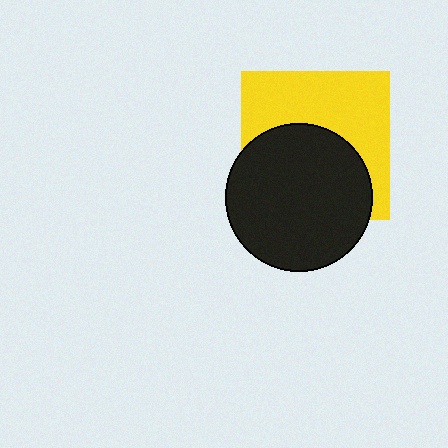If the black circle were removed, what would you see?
You would see the complete yellow square.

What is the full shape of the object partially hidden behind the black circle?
The partially hidden object is a yellow square.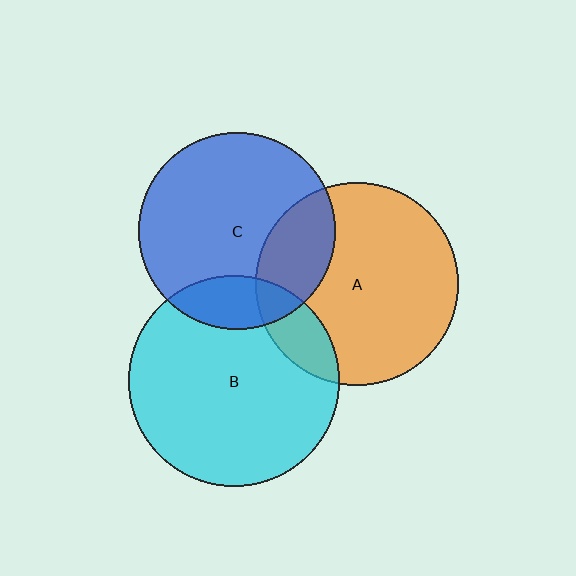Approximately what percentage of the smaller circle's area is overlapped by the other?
Approximately 15%.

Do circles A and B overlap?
Yes.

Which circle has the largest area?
Circle B (cyan).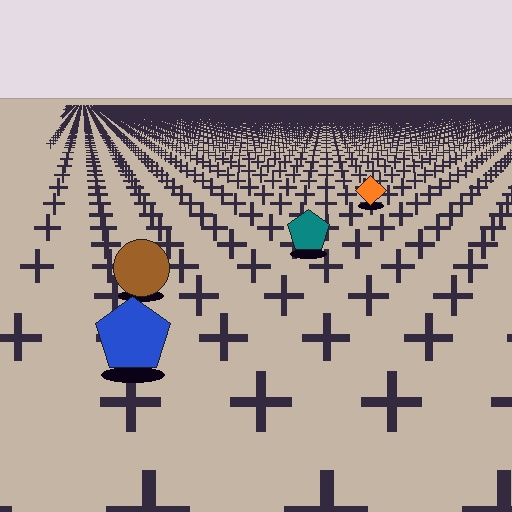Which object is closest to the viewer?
The blue pentagon is closest. The texture marks near it are larger and more spread out.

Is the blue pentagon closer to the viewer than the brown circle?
Yes. The blue pentagon is closer — you can tell from the texture gradient: the ground texture is coarser near it.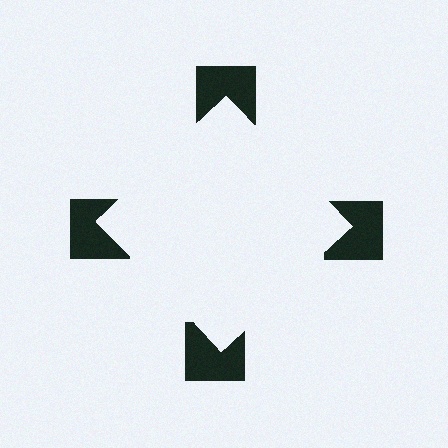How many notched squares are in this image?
There are 4 — one at each vertex of the illusory square.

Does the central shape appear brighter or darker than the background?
It typically appears slightly brighter than the background, even though no actual brightness change is drawn.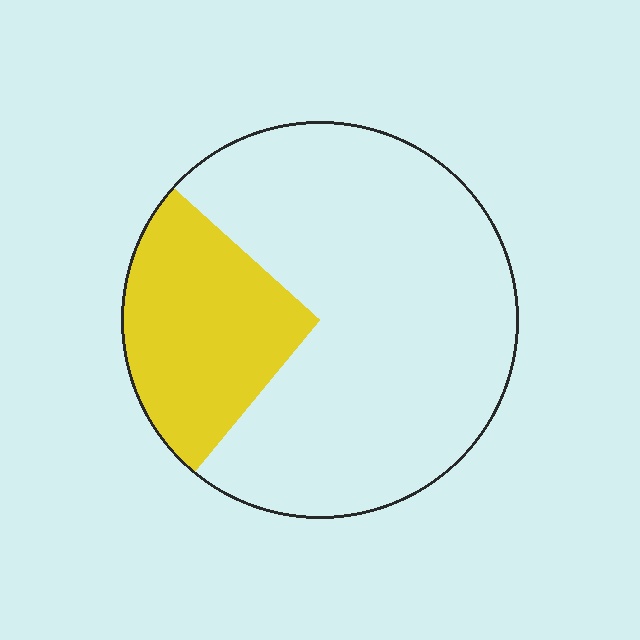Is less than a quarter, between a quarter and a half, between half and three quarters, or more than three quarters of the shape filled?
Between a quarter and a half.